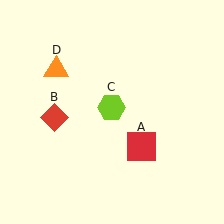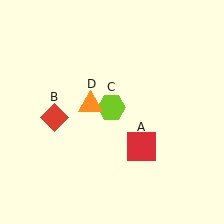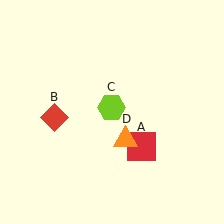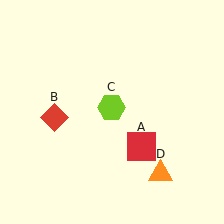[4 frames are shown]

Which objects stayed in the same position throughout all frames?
Red square (object A) and red diamond (object B) and lime hexagon (object C) remained stationary.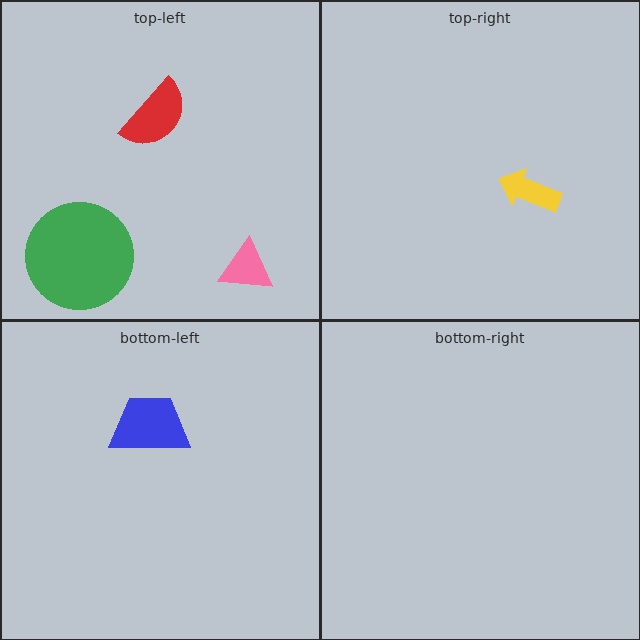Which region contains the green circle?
The top-left region.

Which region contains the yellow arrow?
The top-right region.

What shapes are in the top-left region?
The red semicircle, the green circle, the pink triangle.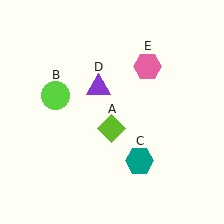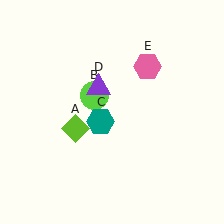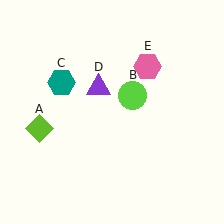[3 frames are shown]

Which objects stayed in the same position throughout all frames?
Purple triangle (object D) and pink hexagon (object E) remained stationary.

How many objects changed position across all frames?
3 objects changed position: lime diamond (object A), lime circle (object B), teal hexagon (object C).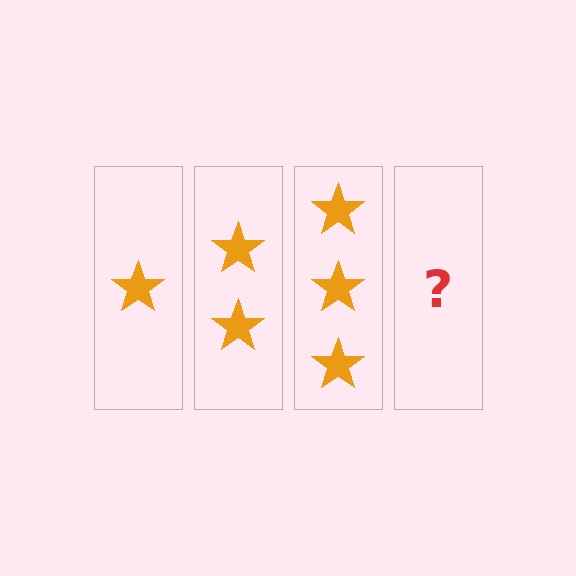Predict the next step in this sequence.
The next step is 4 stars.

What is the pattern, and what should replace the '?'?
The pattern is that each step adds one more star. The '?' should be 4 stars.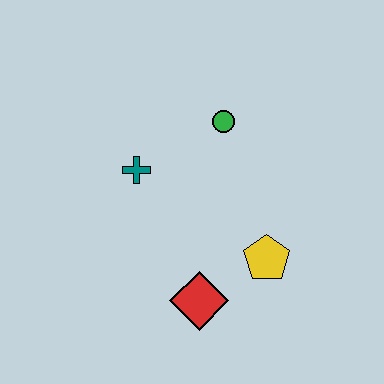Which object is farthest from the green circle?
The red diamond is farthest from the green circle.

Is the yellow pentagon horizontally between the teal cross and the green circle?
No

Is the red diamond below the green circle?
Yes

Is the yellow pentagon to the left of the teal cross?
No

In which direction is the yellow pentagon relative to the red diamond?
The yellow pentagon is to the right of the red diamond.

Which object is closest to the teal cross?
The green circle is closest to the teal cross.